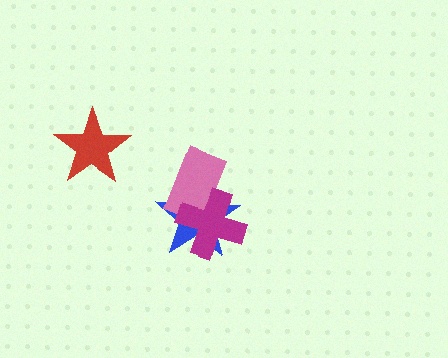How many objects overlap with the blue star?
2 objects overlap with the blue star.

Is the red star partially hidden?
No, no other shape covers it.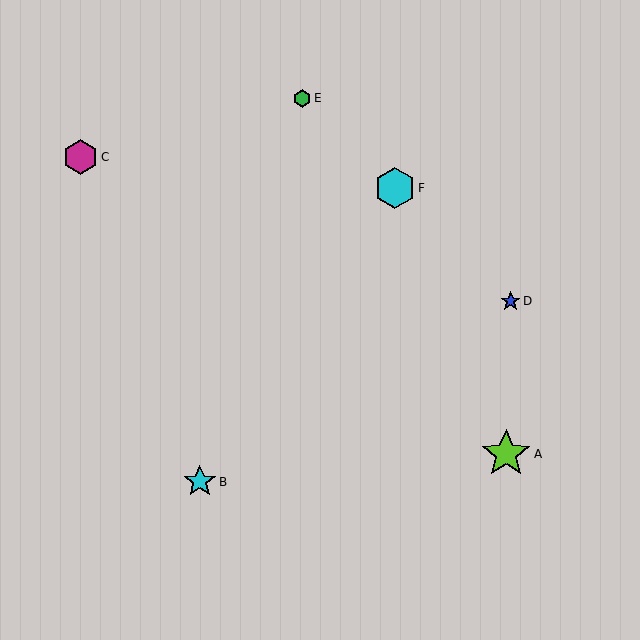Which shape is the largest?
The lime star (labeled A) is the largest.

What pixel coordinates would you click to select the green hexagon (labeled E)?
Click at (302, 98) to select the green hexagon E.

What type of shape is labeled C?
Shape C is a magenta hexagon.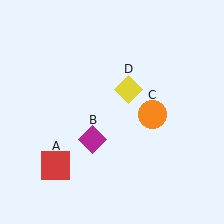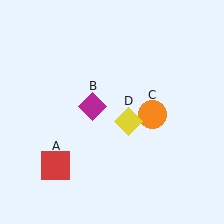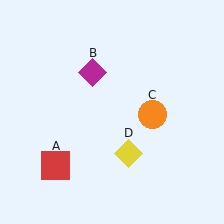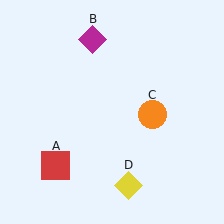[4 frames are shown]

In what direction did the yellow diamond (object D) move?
The yellow diamond (object D) moved down.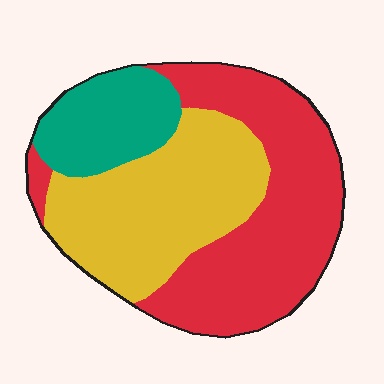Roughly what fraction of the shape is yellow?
Yellow covers 37% of the shape.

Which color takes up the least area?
Teal, at roughly 15%.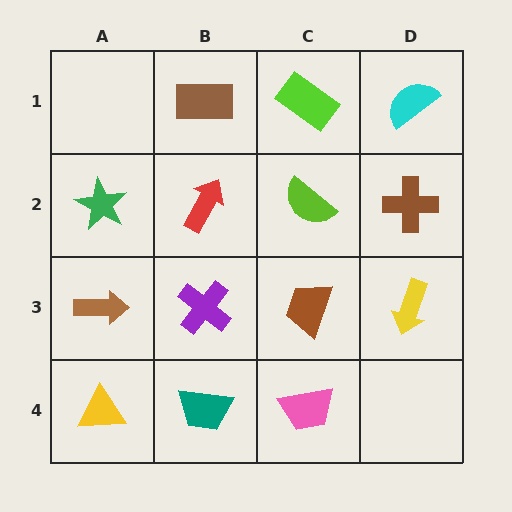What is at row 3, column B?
A purple cross.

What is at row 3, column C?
A brown trapezoid.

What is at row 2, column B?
A red arrow.